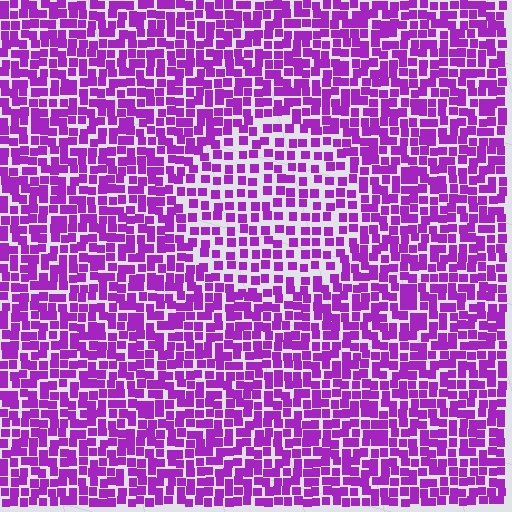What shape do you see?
I see a circle.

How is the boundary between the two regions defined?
The boundary is defined by a change in element density (approximately 1.6x ratio). All elements are the same color, size, and shape.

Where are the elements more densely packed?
The elements are more densely packed outside the circle boundary.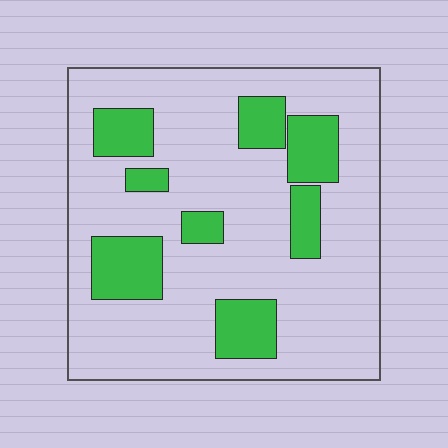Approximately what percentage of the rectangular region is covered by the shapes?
Approximately 20%.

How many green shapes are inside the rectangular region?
8.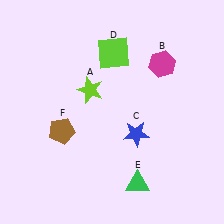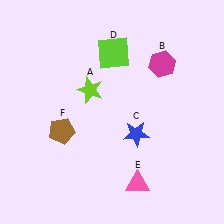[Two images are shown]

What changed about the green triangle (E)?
In Image 1, E is green. In Image 2, it changed to pink.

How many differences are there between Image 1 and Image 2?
There is 1 difference between the two images.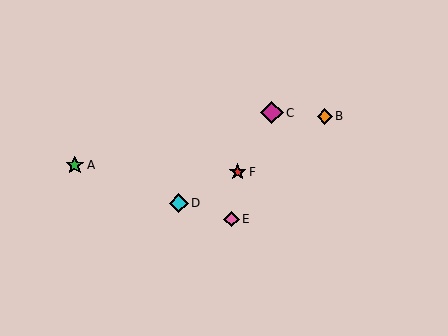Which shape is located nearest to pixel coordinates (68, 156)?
The green star (labeled A) at (75, 165) is nearest to that location.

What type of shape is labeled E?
Shape E is a pink diamond.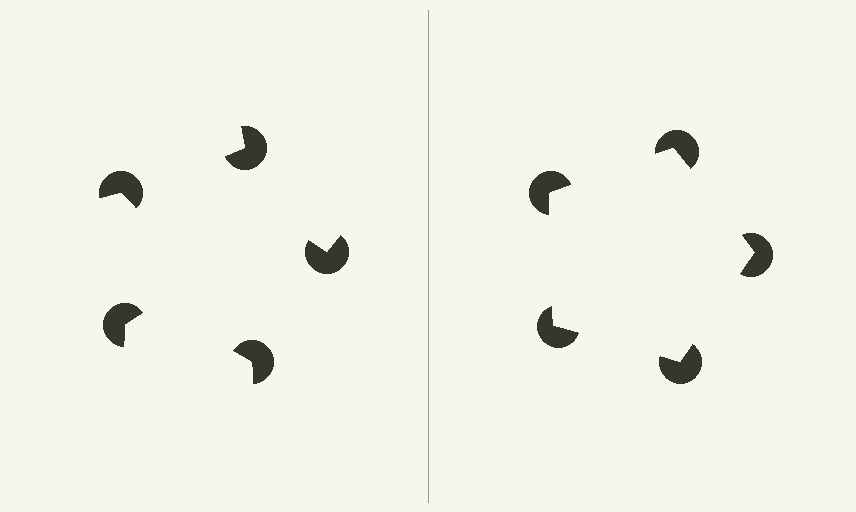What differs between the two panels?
The pac-man discs are positioned identically on both sides; only the wedge orientations differ. On the right they align to a pentagon; on the left they are misaligned.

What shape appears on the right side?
An illusory pentagon.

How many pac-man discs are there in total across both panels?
10 — 5 on each side.